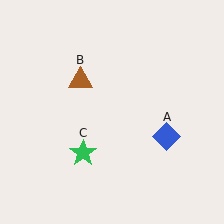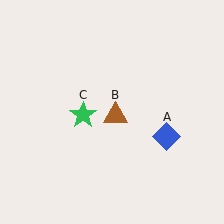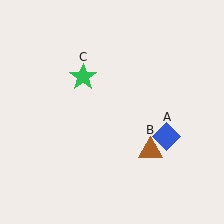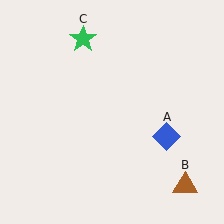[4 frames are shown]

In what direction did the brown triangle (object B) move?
The brown triangle (object B) moved down and to the right.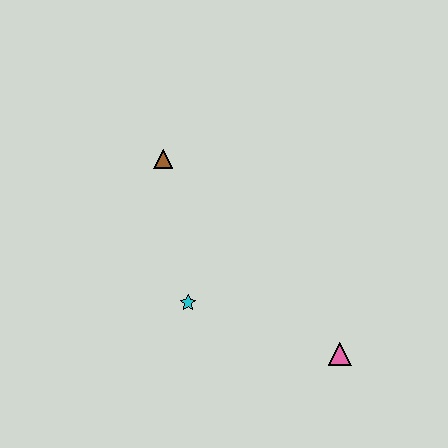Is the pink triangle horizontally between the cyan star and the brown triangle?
No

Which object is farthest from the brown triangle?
The pink triangle is farthest from the brown triangle.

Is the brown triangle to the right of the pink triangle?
No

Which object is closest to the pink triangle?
The cyan star is closest to the pink triangle.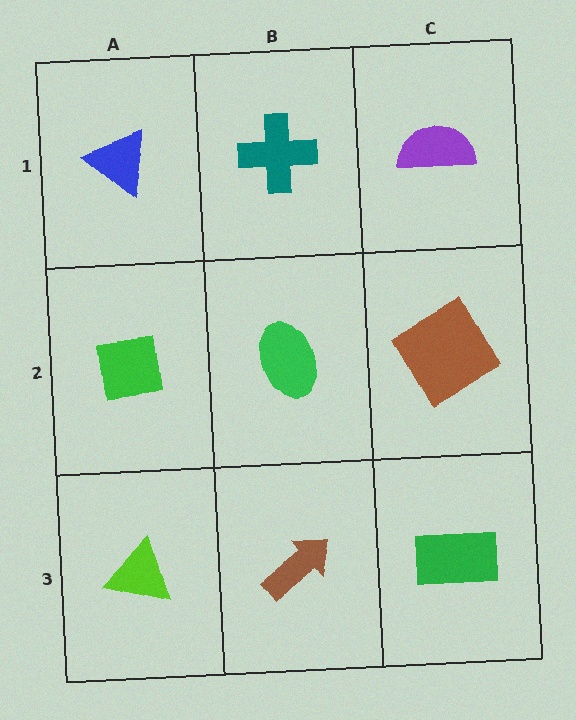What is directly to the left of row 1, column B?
A blue triangle.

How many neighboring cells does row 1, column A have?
2.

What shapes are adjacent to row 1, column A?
A green square (row 2, column A), a teal cross (row 1, column B).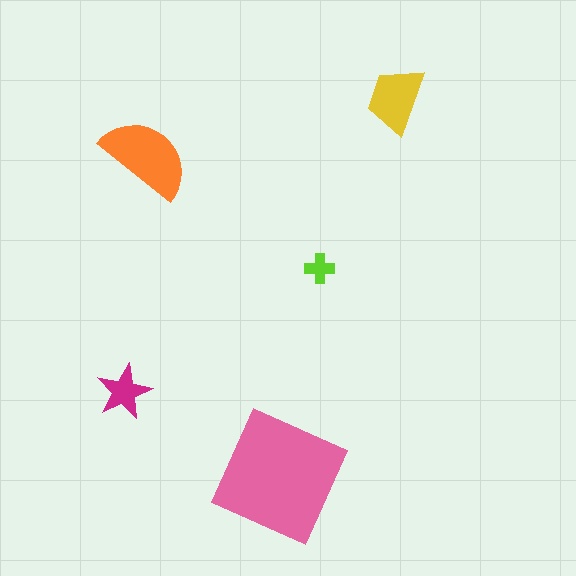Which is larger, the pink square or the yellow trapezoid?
The pink square.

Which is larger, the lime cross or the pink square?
The pink square.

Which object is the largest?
The pink square.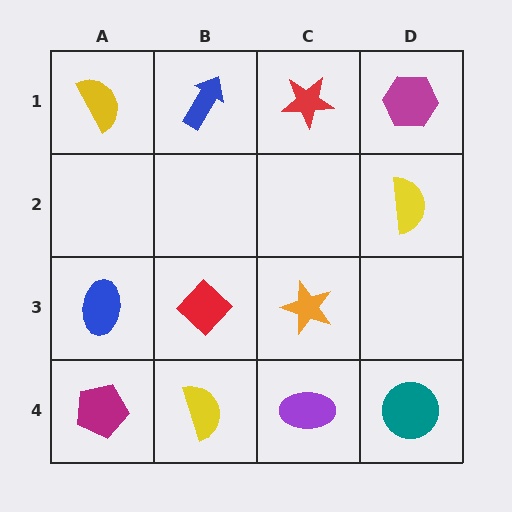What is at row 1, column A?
A yellow semicircle.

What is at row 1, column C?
A red star.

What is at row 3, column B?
A red diamond.